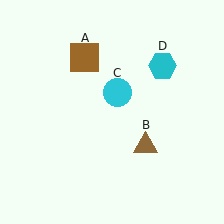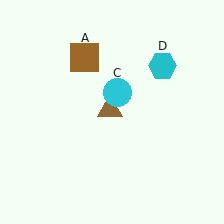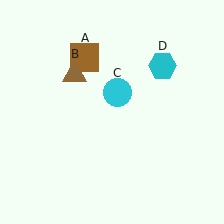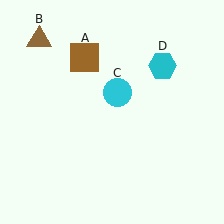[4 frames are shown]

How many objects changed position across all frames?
1 object changed position: brown triangle (object B).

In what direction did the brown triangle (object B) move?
The brown triangle (object B) moved up and to the left.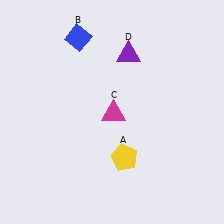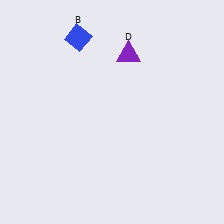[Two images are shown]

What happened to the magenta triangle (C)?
The magenta triangle (C) was removed in Image 2. It was in the bottom-right area of Image 1.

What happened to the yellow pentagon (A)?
The yellow pentagon (A) was removed in Image 2. It was in the bottom-right area of Image 1.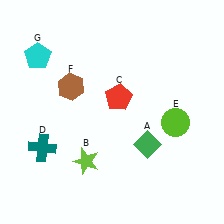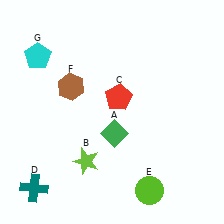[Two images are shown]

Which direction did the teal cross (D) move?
The teal cross (D) moved down.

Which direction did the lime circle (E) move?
The lime circle (E) moved down.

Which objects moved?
The objects that moved are: the green diamond (A), the teal cross (D), the lime circle (E).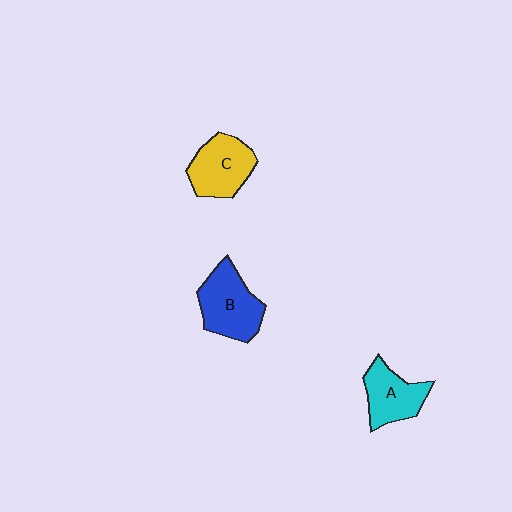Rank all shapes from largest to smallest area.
From largest to smallest: B (blue), C (yellow), A (cyan).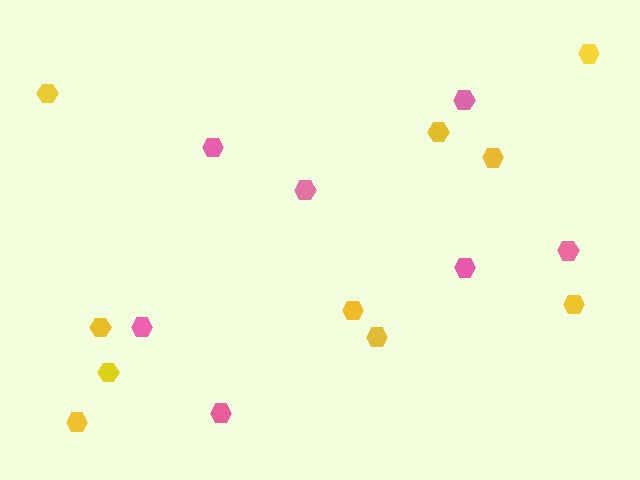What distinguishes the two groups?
There are 2 groups: one group of pink hexagons (7) and one group of yellow hexagons (10).